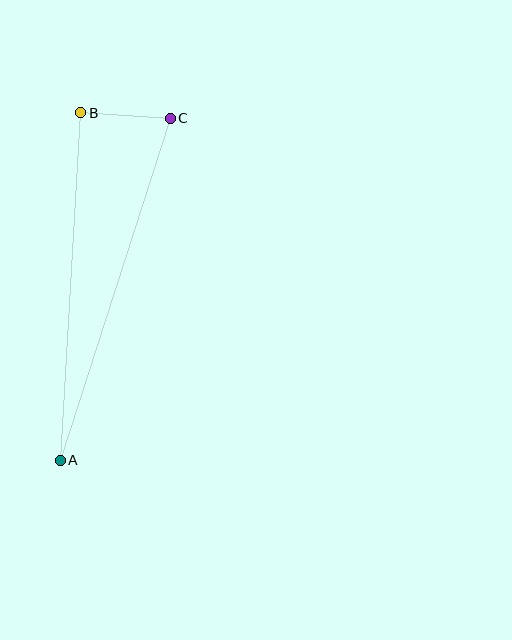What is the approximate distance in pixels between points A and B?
The distance between A and B is approximately 348 pixels.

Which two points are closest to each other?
Points B and C are closest to each other.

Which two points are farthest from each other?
Points A and C are farthest from each other.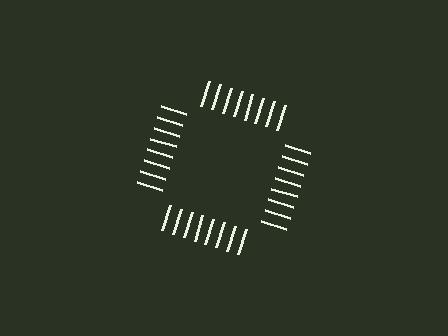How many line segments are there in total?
32 — 8 along each of the 4 edges.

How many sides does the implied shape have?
4 sides — the line-ends trace a square.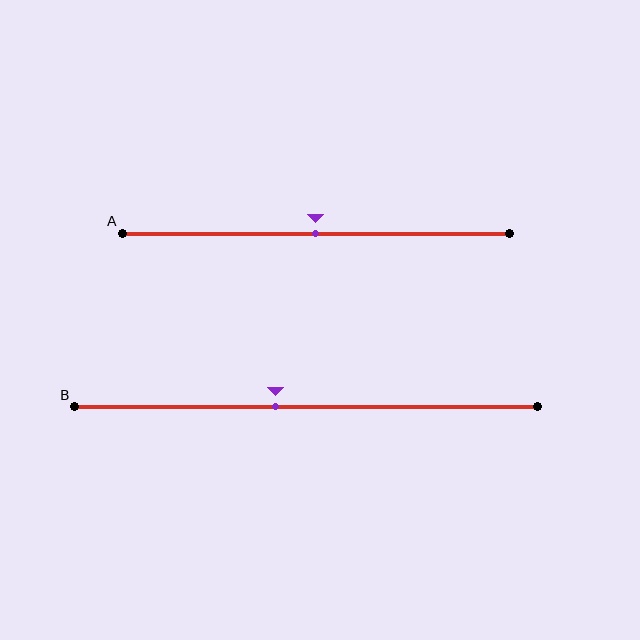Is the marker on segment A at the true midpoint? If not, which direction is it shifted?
Yes, the marker on segment A is at the true midpoint.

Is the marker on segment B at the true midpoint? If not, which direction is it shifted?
No, the marker on segment B is shifted to the left by about 7% of the segment length.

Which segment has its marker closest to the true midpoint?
Segment A has its marker closest to the true midpoint.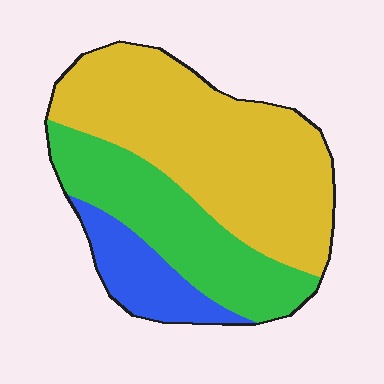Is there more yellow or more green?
Yellow.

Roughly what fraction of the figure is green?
Green covers roughly 30% of the figure.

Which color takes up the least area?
Blue, at roughly 15%.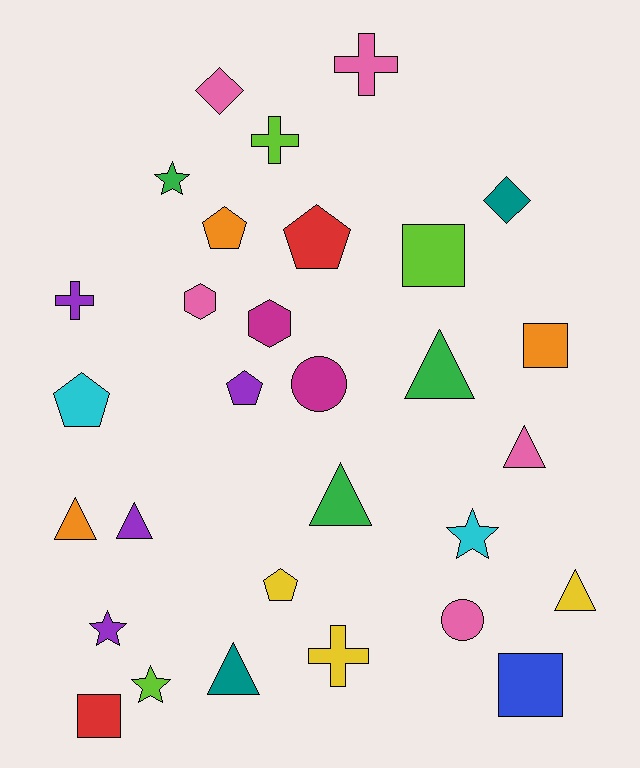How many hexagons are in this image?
There are 2 hexagons.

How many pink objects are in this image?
There are 5 pink objects.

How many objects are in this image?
There are 30 objects.